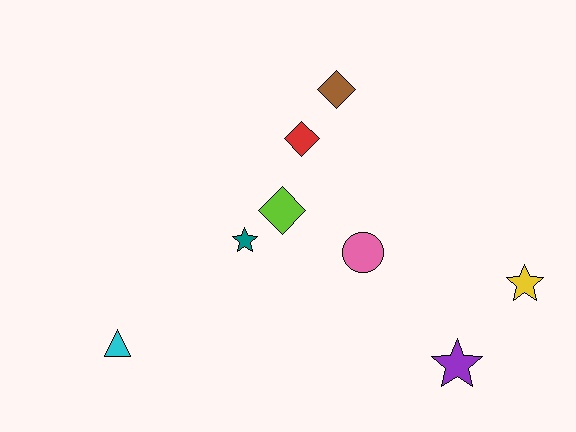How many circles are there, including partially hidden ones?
There is 1 circle.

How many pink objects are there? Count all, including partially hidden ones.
There is 1 pink object.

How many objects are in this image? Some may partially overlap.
There are 8 objects.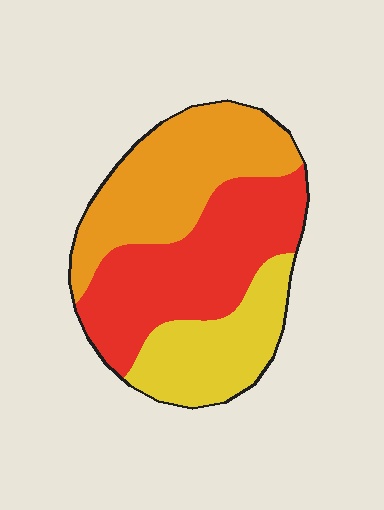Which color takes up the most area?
Red, at roughly 40%.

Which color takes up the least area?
Yellow, at roughly 25%.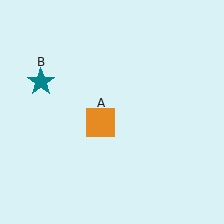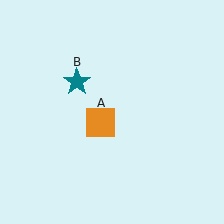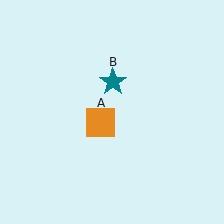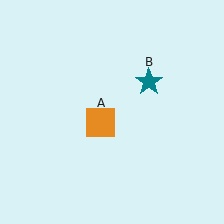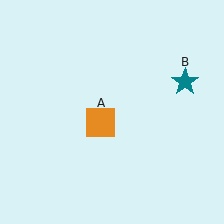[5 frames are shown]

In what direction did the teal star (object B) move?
The teal star (object B) moved right.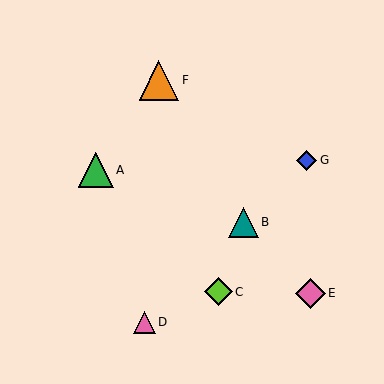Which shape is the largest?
The orange triangle (labeled F) is the largest.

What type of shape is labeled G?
Shape G is a blue diamond.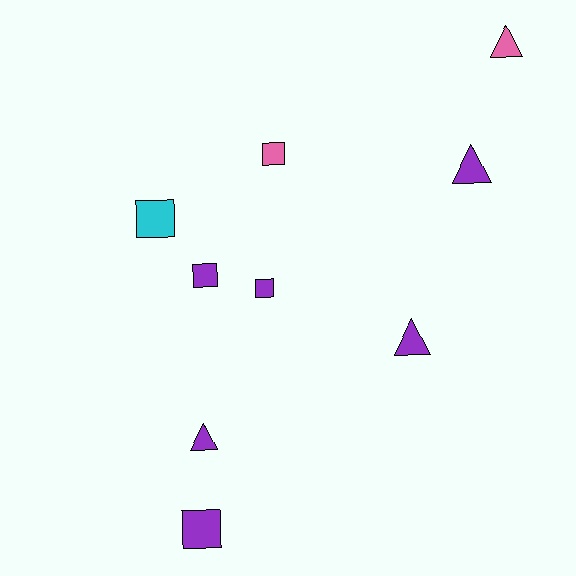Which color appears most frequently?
Purple, with 6 objects.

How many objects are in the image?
There are 9 objects.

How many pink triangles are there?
There is 1 pink triangle.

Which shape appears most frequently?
Square, with 5 objects.